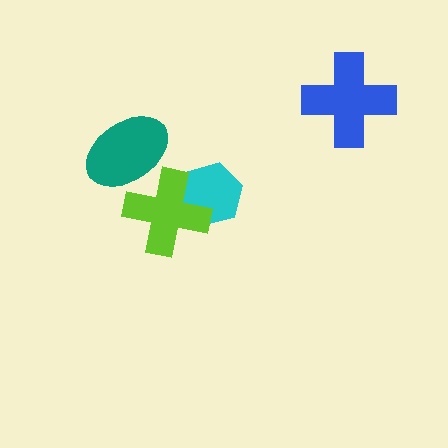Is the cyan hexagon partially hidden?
Yes, it is partially covered by another shape.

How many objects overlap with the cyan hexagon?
1 object overlaps with the cyan hexagon.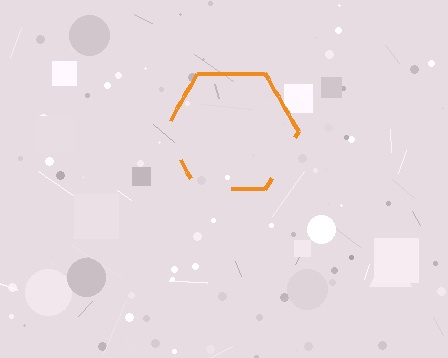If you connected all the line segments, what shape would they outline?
They would outline a hexagon.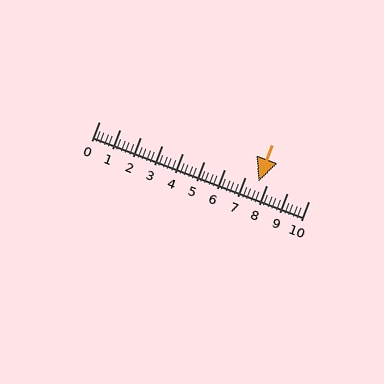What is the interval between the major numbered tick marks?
The major tick marks are spaced 1 units apart.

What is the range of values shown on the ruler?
The ruler shows values from 0 to 10.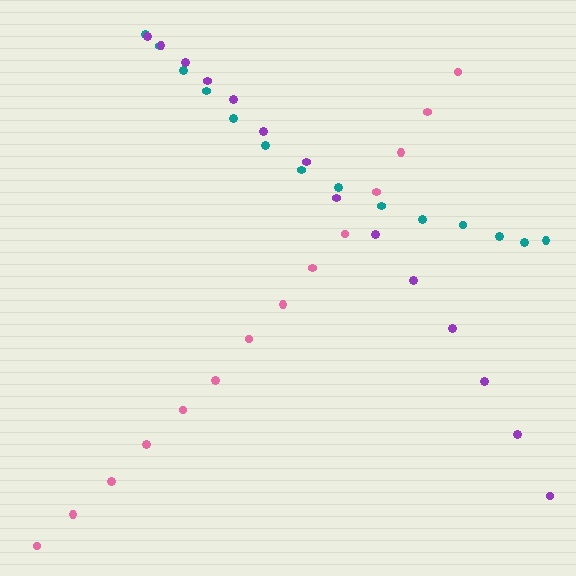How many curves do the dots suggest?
There are 3 distinct paths.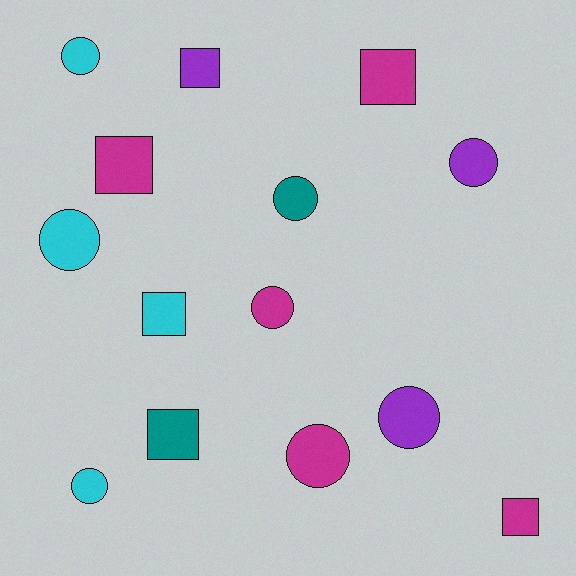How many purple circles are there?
There are 2 purple circles.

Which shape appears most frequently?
Circle, with 8 objects.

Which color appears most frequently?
Magenta, with 5 objects.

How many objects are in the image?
There are 14 objects.